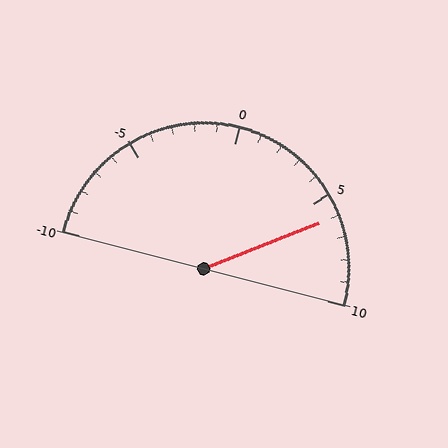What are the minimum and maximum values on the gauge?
The gauge ranges from -10 to 10.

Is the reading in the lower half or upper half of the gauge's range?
The reading is in the upper half of the range (-10 to 10).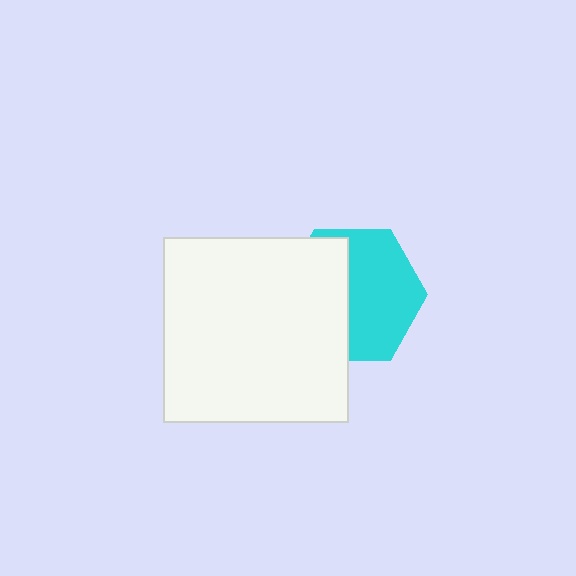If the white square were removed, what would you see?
You would see the complete cyan hexagon.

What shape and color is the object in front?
The object in front is a white square.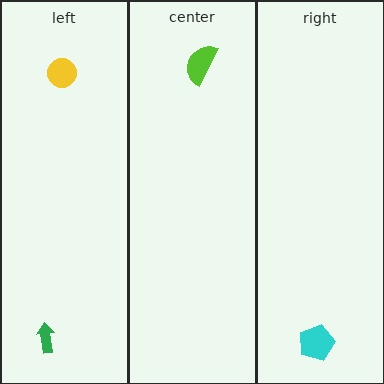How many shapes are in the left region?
2.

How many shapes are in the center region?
1.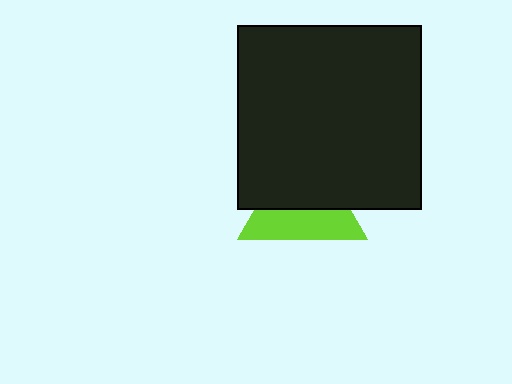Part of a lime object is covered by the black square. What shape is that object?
It is a triangle.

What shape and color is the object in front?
The object in front is a black square.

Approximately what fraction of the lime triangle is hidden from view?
Roughly 54% of the lime triangle is hidden behind the black square.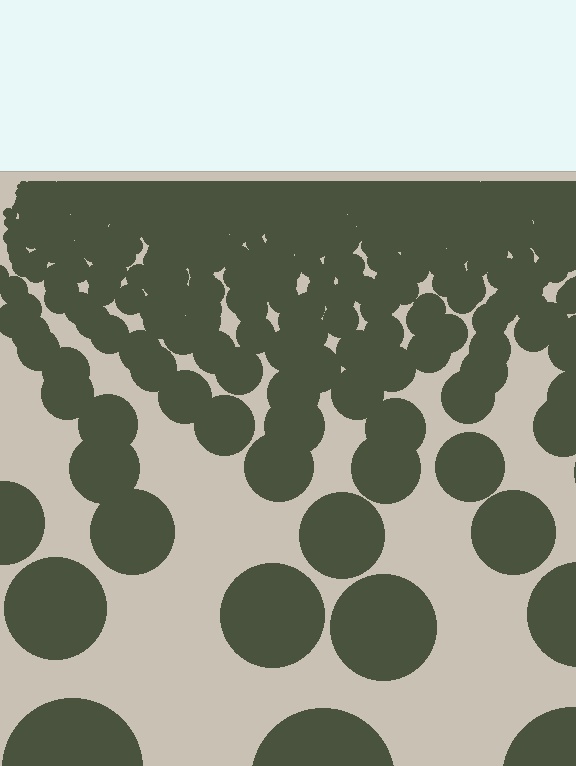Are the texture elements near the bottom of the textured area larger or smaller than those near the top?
Larger. Near the bottom, elements are closer to the viewer and appear at a bigger on-screen size.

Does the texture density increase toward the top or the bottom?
Density increases toward the top.